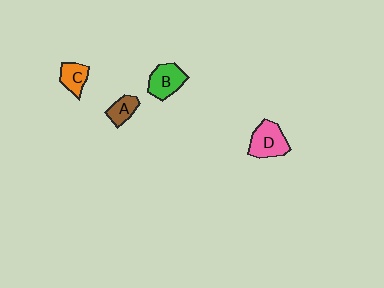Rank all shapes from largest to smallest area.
From largest to smallest: D (pink), B (green), C (orange), A (brown).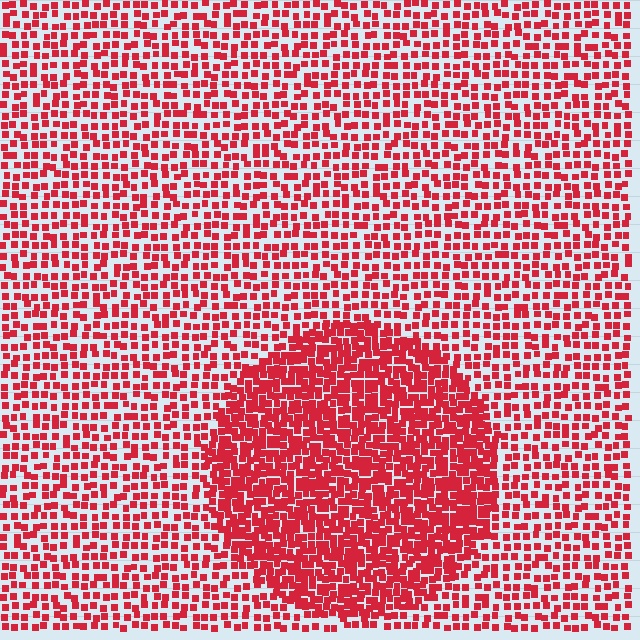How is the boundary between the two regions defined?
The boundary is defined by a change in element density (approximately 2.0x ratio). All elements are the same color, size, and shape.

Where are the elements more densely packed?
The elements are more densely packed inside the circle boundary.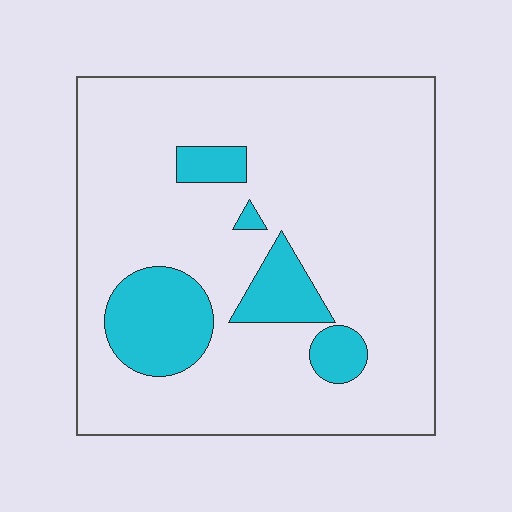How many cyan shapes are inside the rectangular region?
5.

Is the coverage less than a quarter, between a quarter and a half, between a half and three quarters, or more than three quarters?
Less than a quarter.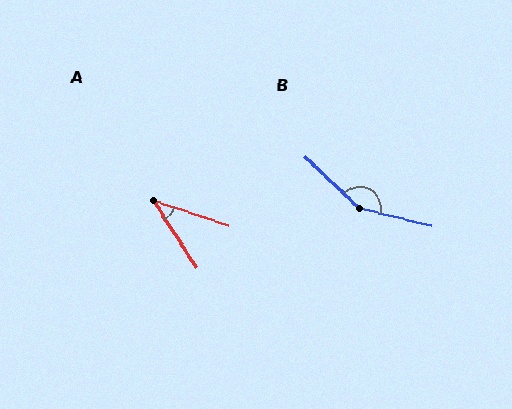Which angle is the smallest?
A, at approximately 39 degrees.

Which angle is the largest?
B, at approximately 149 degrees.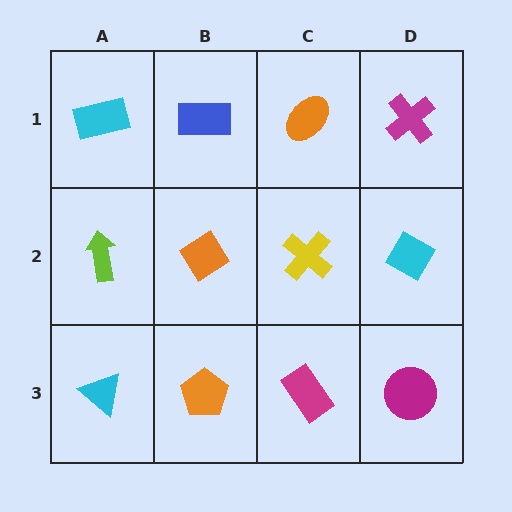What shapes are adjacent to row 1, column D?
A cyan diamond (row 2, column D), an orange ellipse (row 1, column C).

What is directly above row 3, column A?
A lime arrow.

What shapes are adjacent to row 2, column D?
A magenta cross (row 1, column D), a magenta circle (row 3, column D), a yellow cross (row 2, column C).